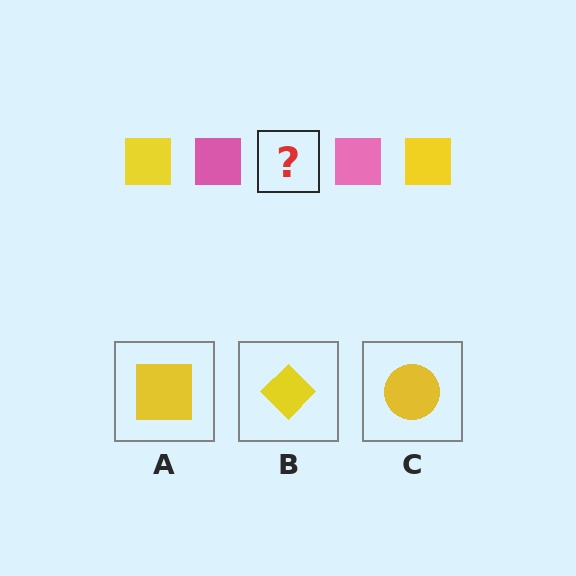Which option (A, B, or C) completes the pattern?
A.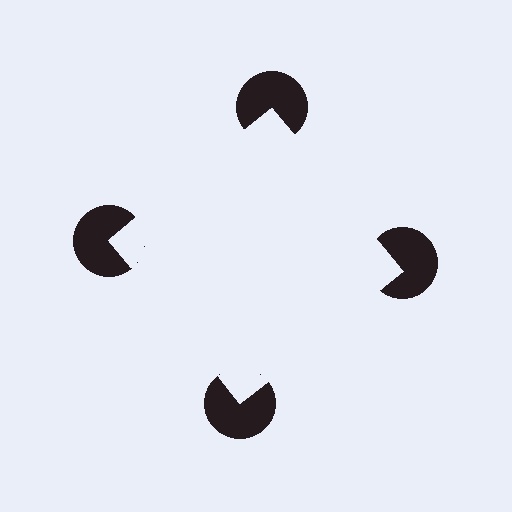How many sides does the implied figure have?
4 sides.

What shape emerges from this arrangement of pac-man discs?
An illusory square — its edges are inferred from the aligned wedge cuts in the pac-man discs, not physically drawn.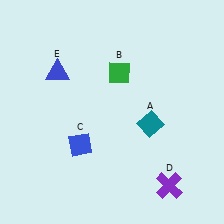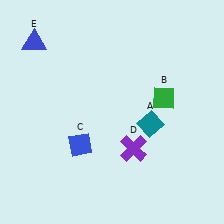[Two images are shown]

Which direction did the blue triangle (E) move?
The blue triangle (E) moved up.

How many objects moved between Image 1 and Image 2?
3 objects moved between the two images.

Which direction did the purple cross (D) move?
The purple cross (D) moved up.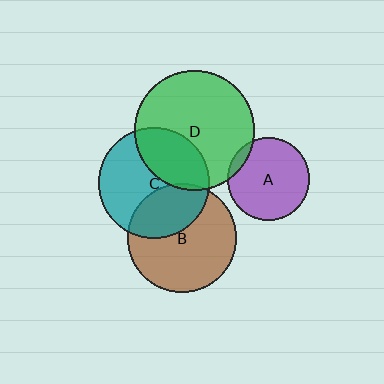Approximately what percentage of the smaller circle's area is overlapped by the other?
Approximately 5%.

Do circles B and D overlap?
Yes.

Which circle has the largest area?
Circle D (green).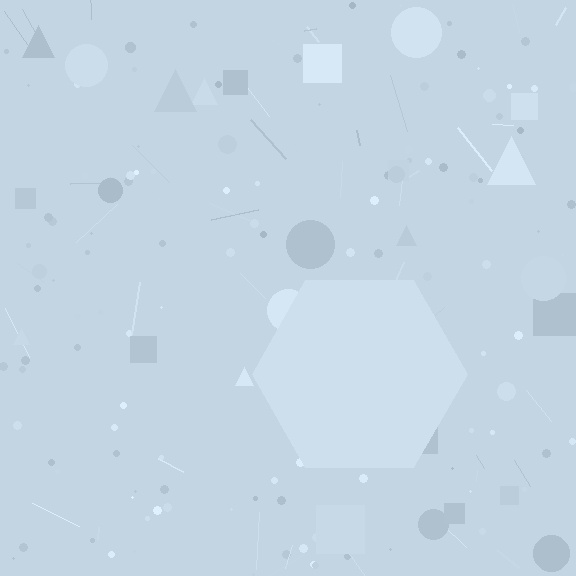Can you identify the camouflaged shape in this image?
The camouflaged shape is a hexagon.